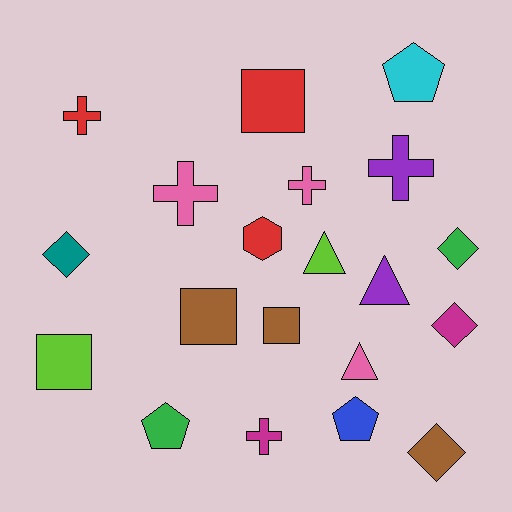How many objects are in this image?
There are 20 objects.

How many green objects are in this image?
There are 2 green objects.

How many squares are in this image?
There are 4 squares.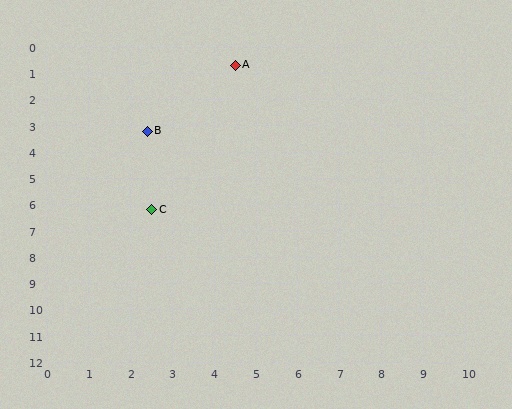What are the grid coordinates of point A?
Point A is at approximately (4.5, 0.7).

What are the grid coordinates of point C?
Point C is at approximately (2.5, 6.2).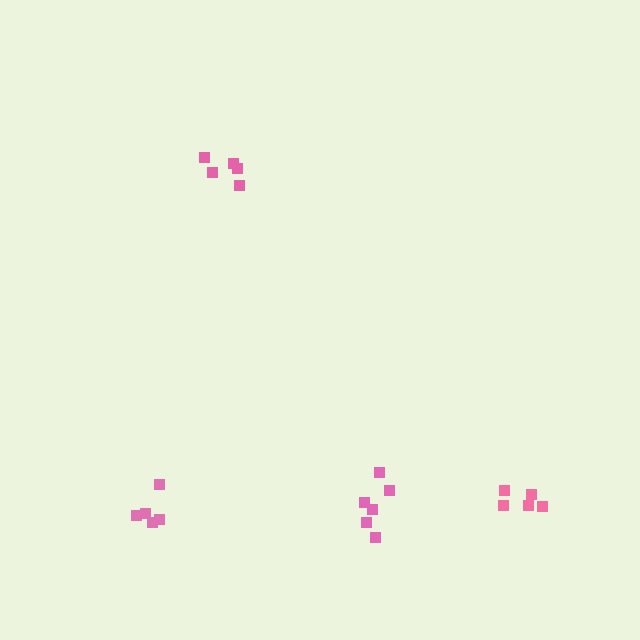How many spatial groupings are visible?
There are 4 spatial groupings.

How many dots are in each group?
Group 1: 5 dots, Group 2: 6 dots, Group 3: 5 dots, Group 4: 5 dots (21 total).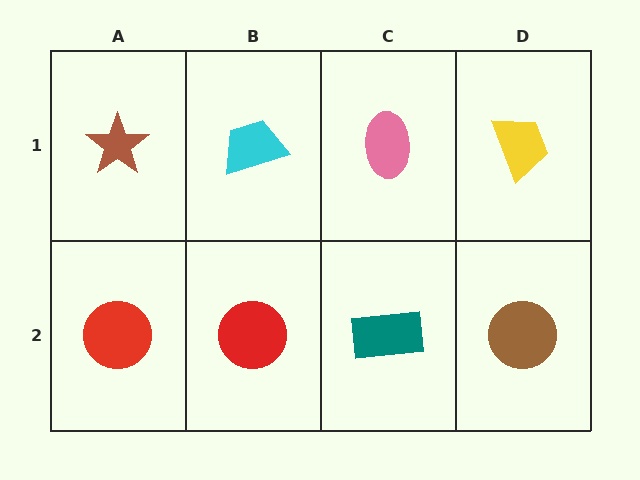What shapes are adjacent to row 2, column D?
A yellow trapezoid (row 1, column D), a teal rectangle (row 2, column C).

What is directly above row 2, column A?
A brown star.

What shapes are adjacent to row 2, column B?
A cyan trapezoid (row 1, column B), a red circle (row 2, column A), a teal rectangle (row 2, column C).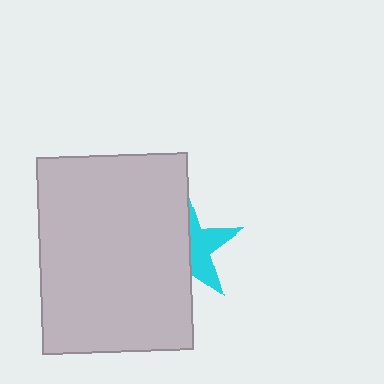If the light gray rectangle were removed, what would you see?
You would see the complete cyan star.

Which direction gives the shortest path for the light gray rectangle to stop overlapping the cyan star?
Moving left gives the shortest separation.